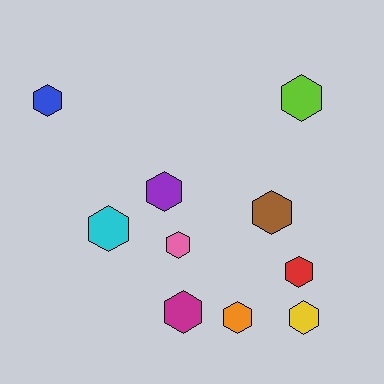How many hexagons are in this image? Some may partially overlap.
There are 10 hexagons.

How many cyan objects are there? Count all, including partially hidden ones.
There is 1 cyan object.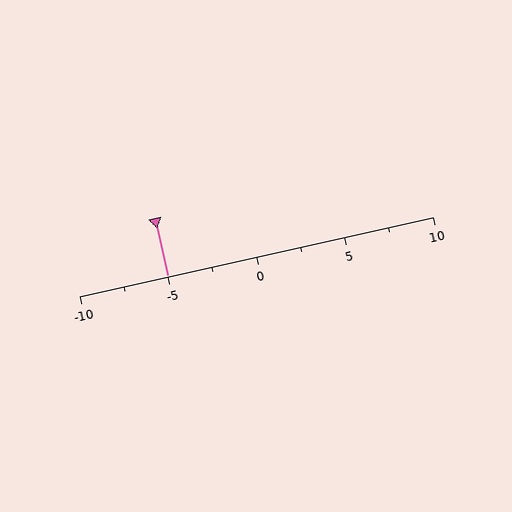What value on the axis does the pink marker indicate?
The marker indicates approximately -5.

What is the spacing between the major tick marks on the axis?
The major ticks are spaced 5 apart.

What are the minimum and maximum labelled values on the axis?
The axis runs from -10 to 10.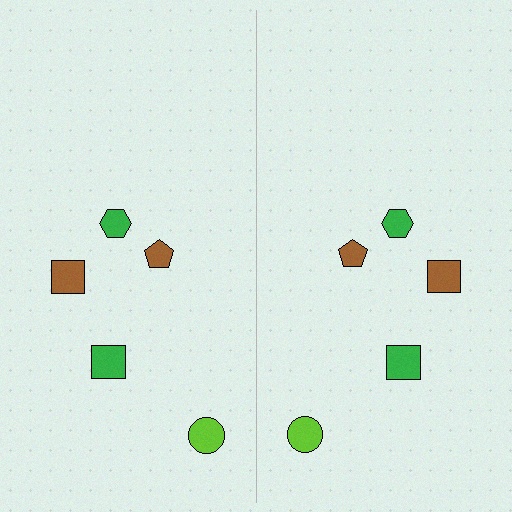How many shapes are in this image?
There are 10 shapes in this image.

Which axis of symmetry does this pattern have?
The pattern has a vertical axis of symmetry running through the center of the image.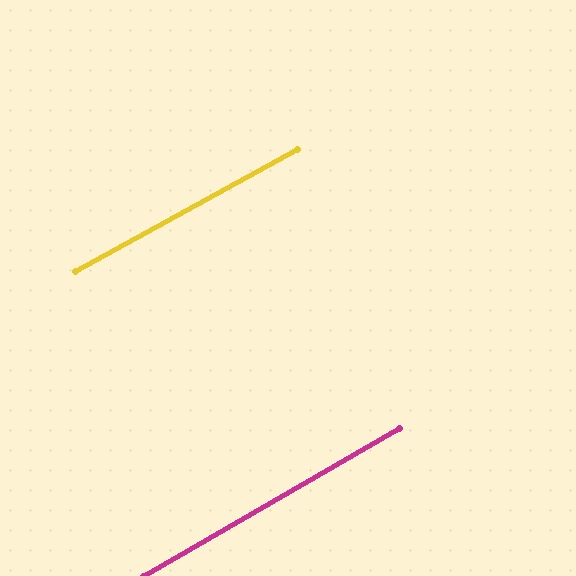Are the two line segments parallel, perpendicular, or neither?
Parallel — their directions differ by only 1.5°.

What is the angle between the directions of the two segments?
Approximately 2 degrees.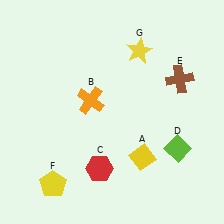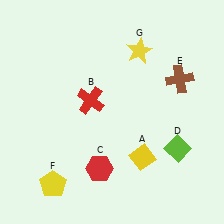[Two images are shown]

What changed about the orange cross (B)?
In Image 1, B is orange. In Image 2, it changed to red.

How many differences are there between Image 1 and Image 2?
There is 1 difference between the two images.